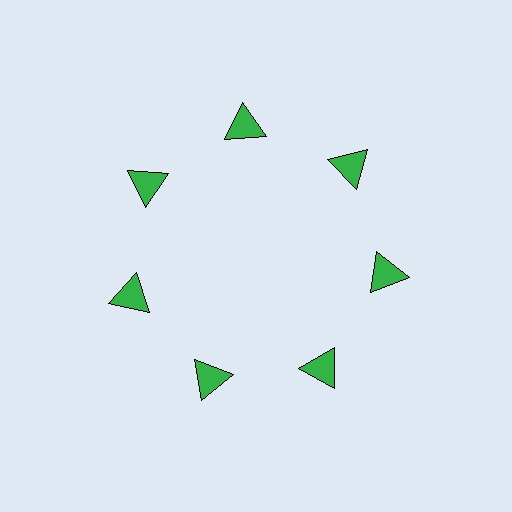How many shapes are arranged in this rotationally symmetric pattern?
There are 7 shapes, arranged in 7 groups of 1.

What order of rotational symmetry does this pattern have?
This pattern has 7-fold rotational symmetry.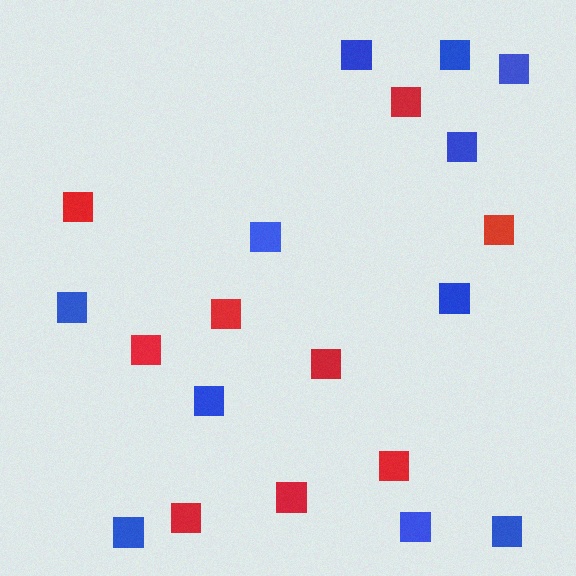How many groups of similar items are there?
There are 2 groups: one group of red squares (9) and one group of blue squares (11).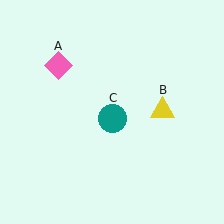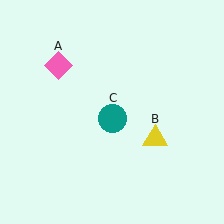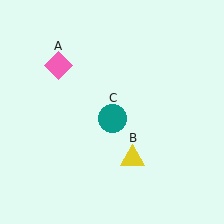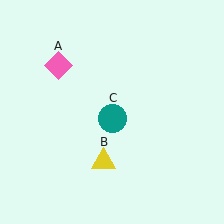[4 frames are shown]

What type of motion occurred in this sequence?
The yellow triangle (object B) rotated clockwise around the center of the scene.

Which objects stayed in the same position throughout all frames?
Pink diamond (object A) and teal circle (object C) remained stationary.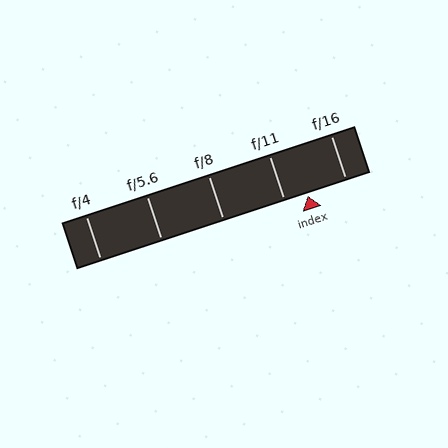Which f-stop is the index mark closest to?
The index mark is closest to f/11.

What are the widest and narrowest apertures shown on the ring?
The widest aperture shown is f/4 and the narrowest is f/16.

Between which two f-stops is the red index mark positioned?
The index mark is between f/11 and f/16.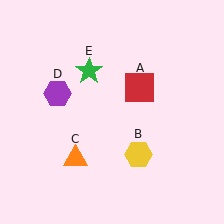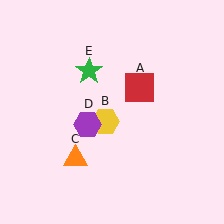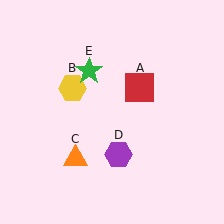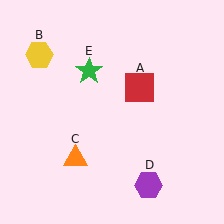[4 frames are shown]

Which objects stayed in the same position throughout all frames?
Red square (object A) and orange triangle (object C) and green star (object E) remained stationary.